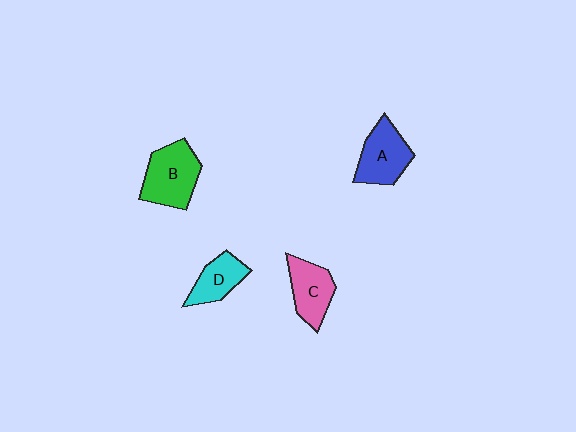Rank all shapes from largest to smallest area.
From largest to smallest: B (green), A (blue), C (pink), D (cyan).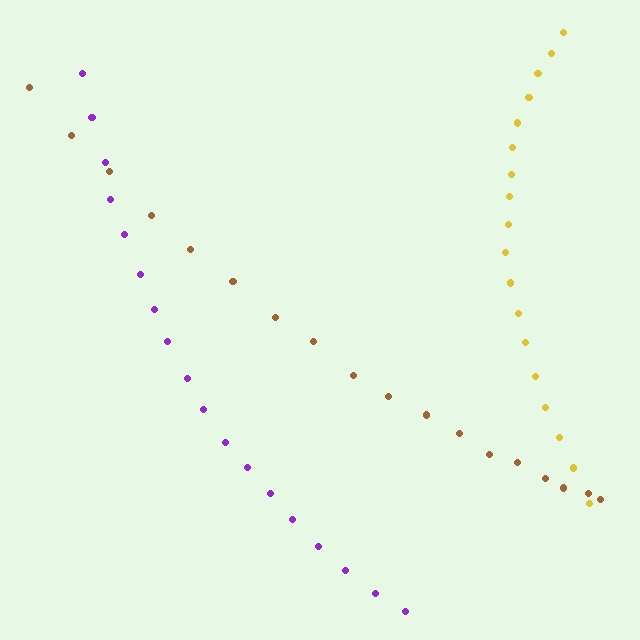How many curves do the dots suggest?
There are 3 distinct paths.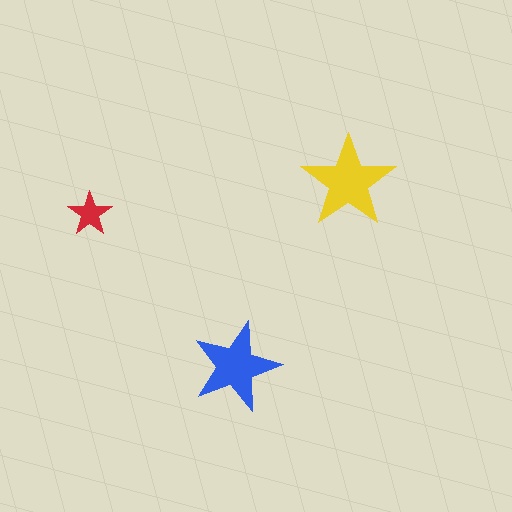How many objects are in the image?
There are 3 objects in the image.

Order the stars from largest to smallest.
the yellow one, the blue one, the red one.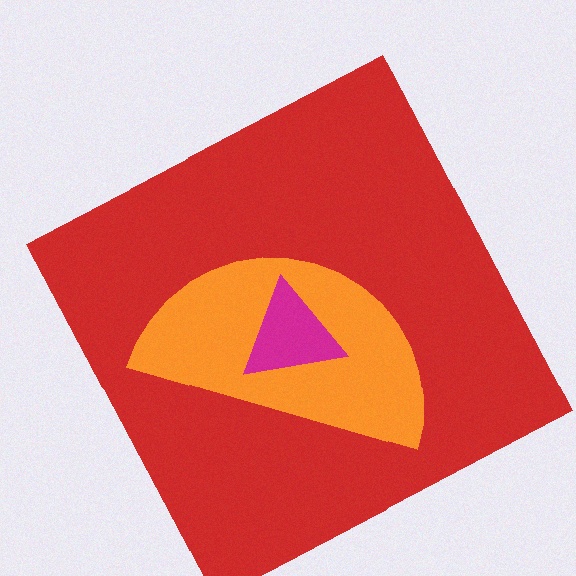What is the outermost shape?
The red square.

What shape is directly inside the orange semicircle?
The magenta triangle.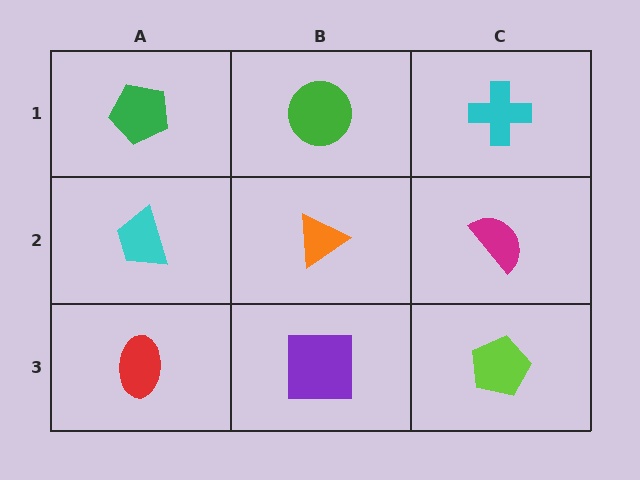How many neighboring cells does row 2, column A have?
3.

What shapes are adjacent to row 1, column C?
A magenta semicircle (row 2, column C), a green circle (row 1, column B).